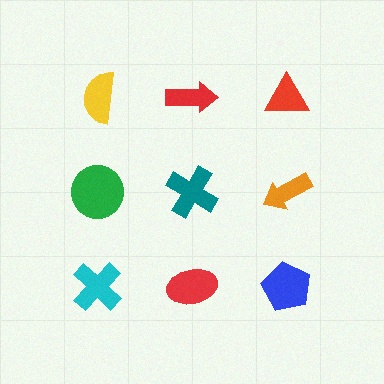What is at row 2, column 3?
An orange arrow.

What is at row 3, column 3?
A blue pentagon.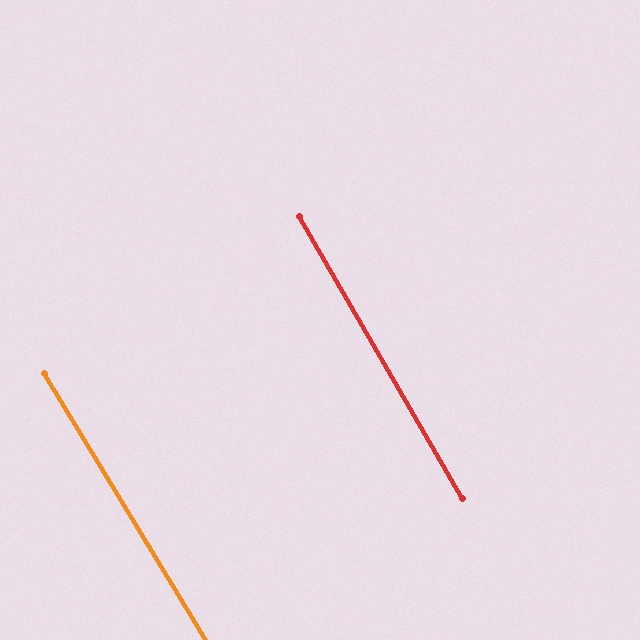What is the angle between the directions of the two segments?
Approximately 1 degree.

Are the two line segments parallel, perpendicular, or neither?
Parallel — their directions differ by only 1.2°.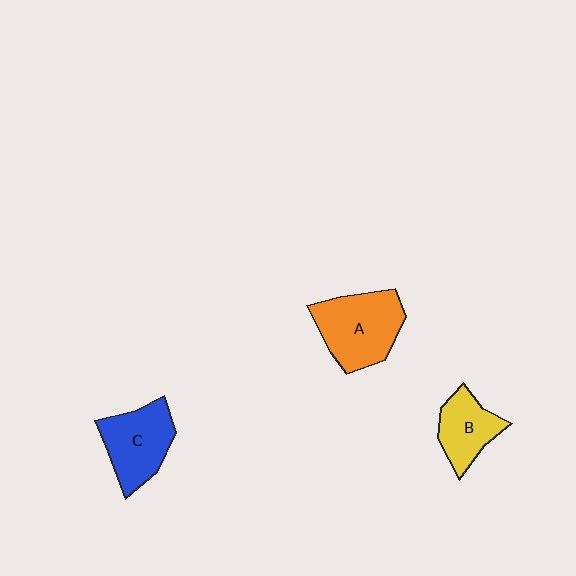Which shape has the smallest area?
Shape B (yellow).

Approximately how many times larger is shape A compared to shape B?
Approximately 1.5 times.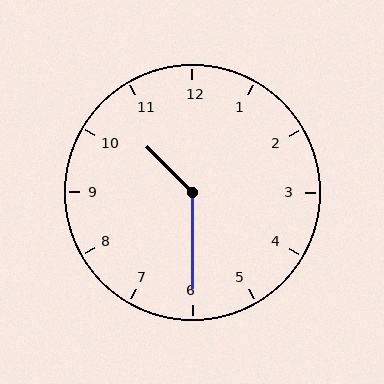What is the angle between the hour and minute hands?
Approximately 135 degrees.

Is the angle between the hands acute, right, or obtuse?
It is obtuse.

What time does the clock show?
10:30.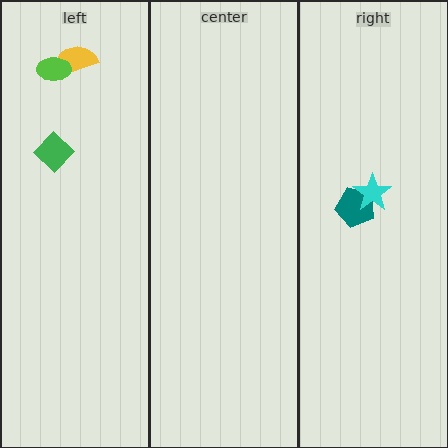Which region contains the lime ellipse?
The left region.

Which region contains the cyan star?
The right region.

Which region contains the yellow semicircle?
The left region.